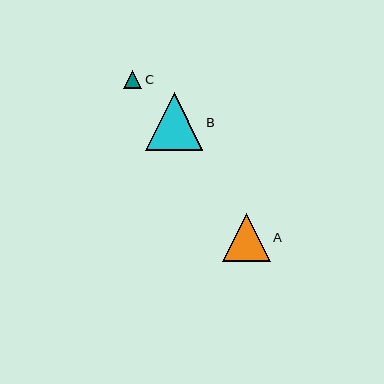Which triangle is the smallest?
Triangle C is the smallest with a size of approximately 18 pixels.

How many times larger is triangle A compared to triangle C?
Triangle A is approximately 2.7 times the size of triangle C.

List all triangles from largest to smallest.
From largest to smallest: B, A, C.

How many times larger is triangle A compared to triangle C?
Triangle A is approximately 2.7 times the size of triangle C.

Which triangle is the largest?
Triangle B is the largest with a size of approximately 57 pixels.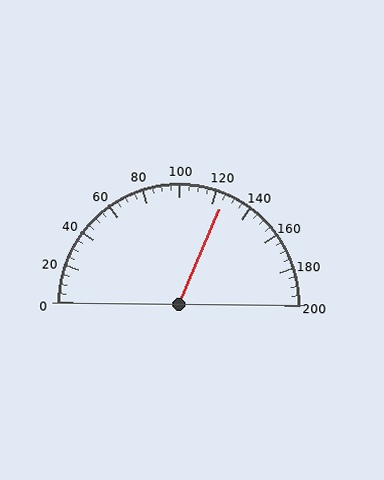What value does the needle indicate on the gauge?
The needle indicates approximately 125.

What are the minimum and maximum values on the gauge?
The gauge ranges from 0 to 200.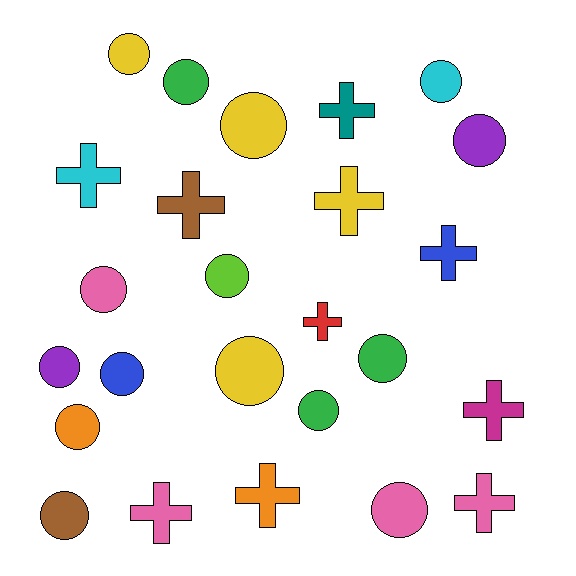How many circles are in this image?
There are 15 circles.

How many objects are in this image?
There are 25 objects.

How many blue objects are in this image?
There are 2 blue objects.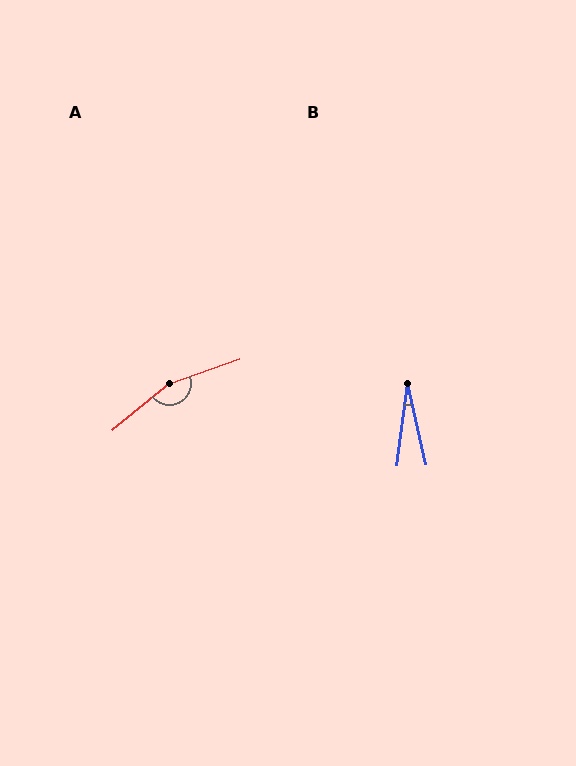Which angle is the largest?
A, at approximately 160 degrees.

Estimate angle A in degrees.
Approximately 160 degrees.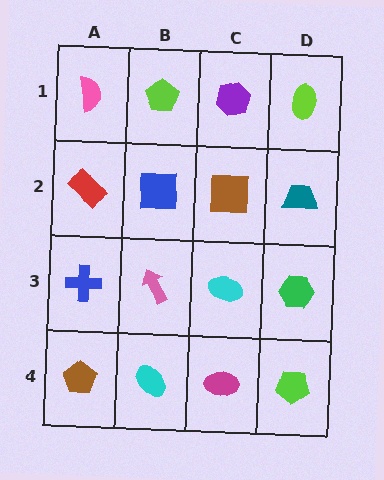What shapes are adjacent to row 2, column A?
A pink semicircle (row 1, column A), a blue cross (row 3, column A), a blue square (row 2, column B).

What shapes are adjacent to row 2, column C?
A purple hexagon (row 1, column C), a cyan ellipse (row 3, column C), a blue square (row 2, column B), a teal trapezoid (row 2, column D).